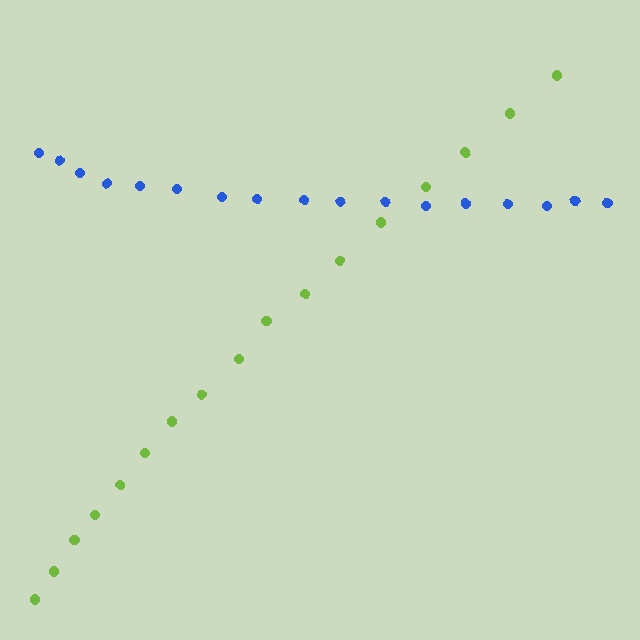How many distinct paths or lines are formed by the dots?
There are 2 distinct paths.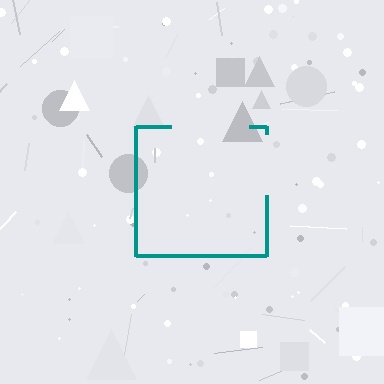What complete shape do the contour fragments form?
The contour fragments form a square.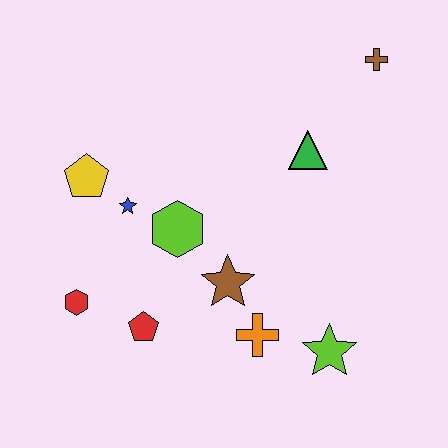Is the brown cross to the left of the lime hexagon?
No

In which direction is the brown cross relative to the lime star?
The brown cross is above the lime star.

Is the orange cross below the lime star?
No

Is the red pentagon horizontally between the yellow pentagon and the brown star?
Yes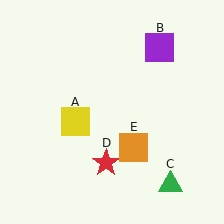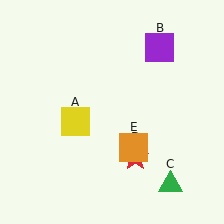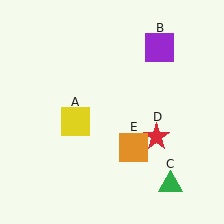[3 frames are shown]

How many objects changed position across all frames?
1 object changed position: red star (object D).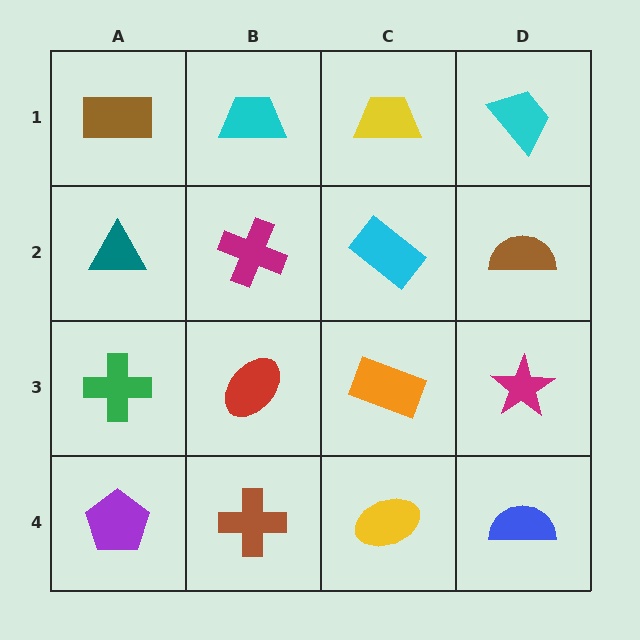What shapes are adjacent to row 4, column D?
A magenta star (row 3, column D), a yellow ellipse (row 4, column C).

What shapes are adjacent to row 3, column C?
A cyan rectangle (row 2, column C), a yellow ellipse (row 4, column C), a red ellipse (row 3, column B), a magenta star (row 3, column D).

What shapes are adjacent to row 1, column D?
A brown semicircle (row 2, column D), a yellow trapezoid (row 1, column C).